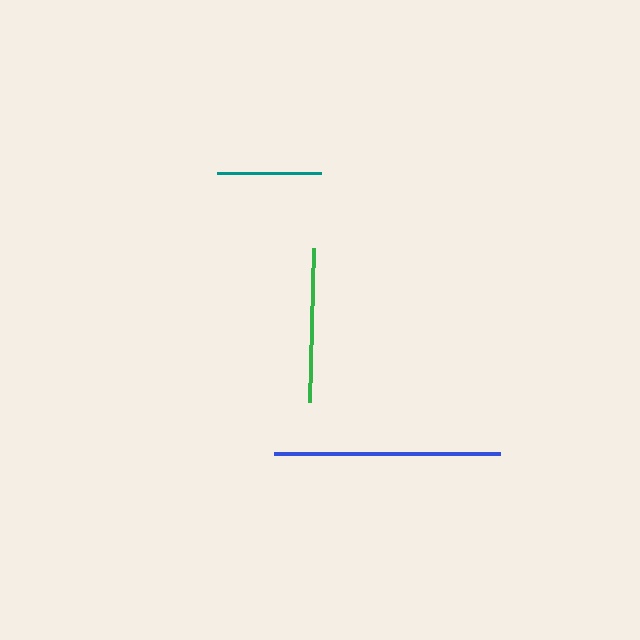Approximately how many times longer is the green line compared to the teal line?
The green line is approximately 1.5 times the length of the teal line.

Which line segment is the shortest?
The teal line is the shortest at approximately 104 pixels.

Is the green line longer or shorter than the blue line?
The blue line is longer than the green line.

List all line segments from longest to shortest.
From longest to shortest: blue, green, teal.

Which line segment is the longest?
The blue line is the longest at approximately 226 pixels.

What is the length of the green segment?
The green segment is approximately 154 pixels long.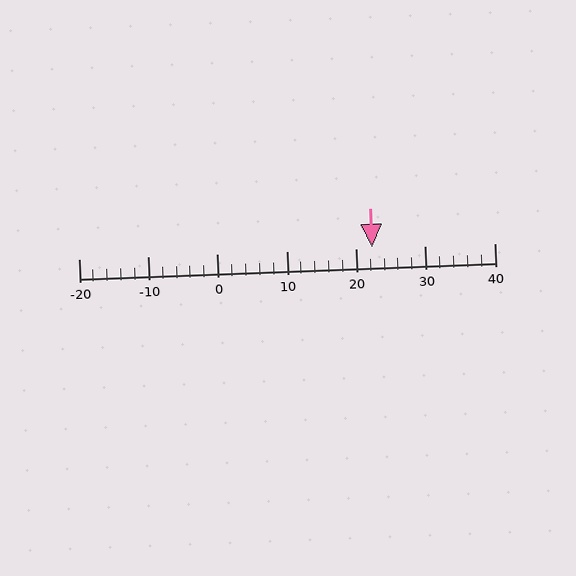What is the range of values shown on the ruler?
The ruler shows values from -20 to 40.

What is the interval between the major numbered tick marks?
The major tick marks are spaced 10 units apart.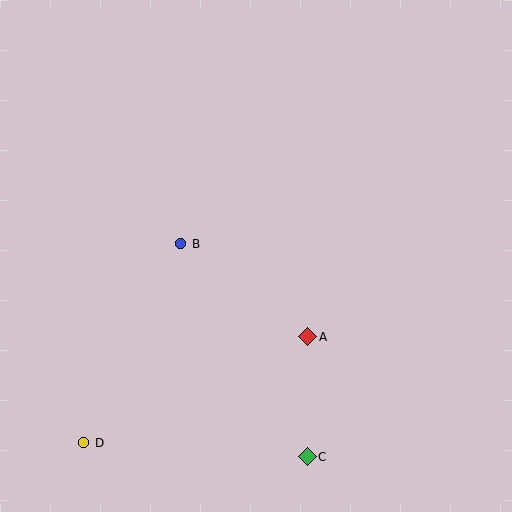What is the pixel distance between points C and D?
The distance between C and D is 224 pixels.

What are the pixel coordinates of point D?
Point D is at (84, 443).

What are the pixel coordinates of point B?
Point B is at (181, 244).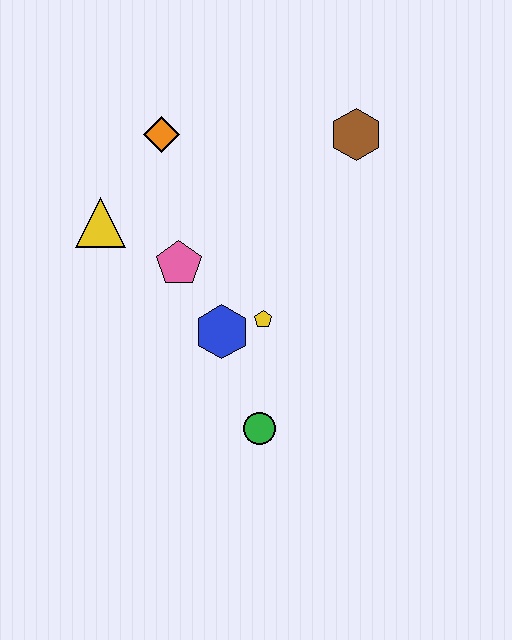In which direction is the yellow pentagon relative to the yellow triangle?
The yellow pentagon is to the right of the yellow triangle.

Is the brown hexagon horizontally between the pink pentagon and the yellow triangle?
No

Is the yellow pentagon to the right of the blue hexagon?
Yes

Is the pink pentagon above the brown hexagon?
No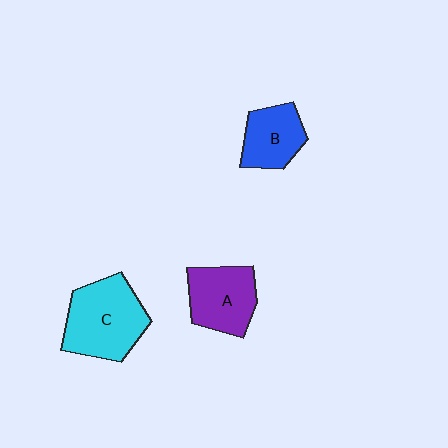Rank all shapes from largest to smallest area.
From largest to smallest: C (cyan), A (purple), B (blue).